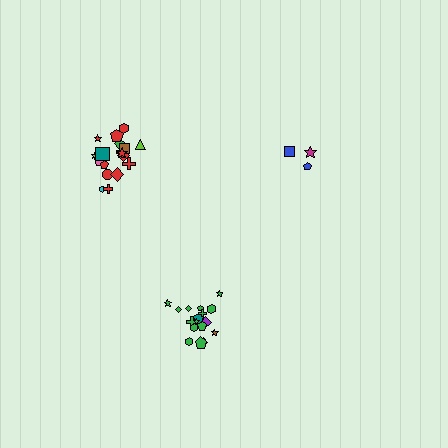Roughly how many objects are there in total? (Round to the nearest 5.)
Roughly 40 objects in total.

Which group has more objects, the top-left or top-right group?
The top-left group.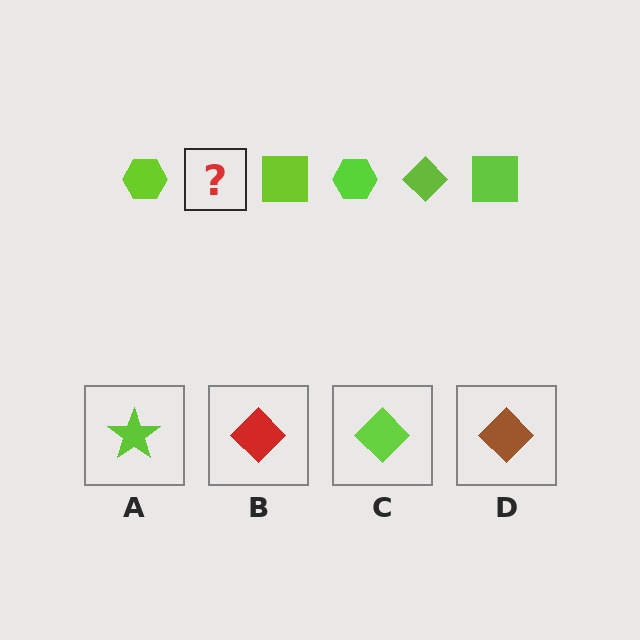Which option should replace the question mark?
Option C.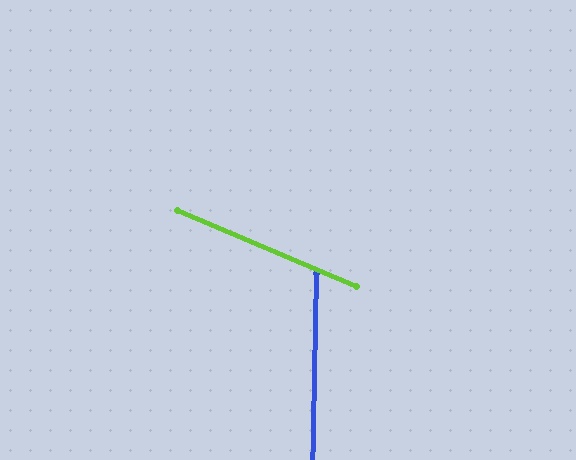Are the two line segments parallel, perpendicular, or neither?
Neither parallel nor perpendicular — they differ by about 68°.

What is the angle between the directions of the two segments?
Approximately 68 degrees.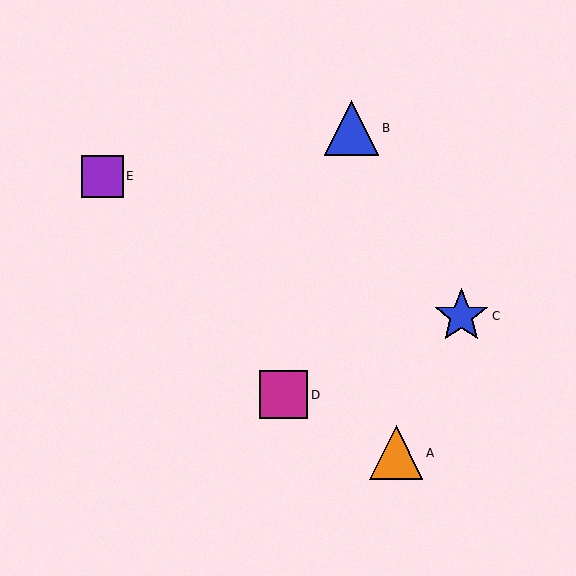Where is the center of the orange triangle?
The center of the orange triangle is at (396, 453).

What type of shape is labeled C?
Shape C is a blue star.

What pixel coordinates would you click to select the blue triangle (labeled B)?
Click at (351, 128) to select the blue triangle B.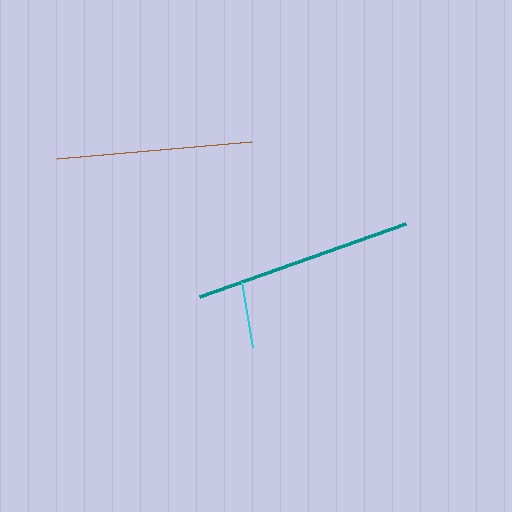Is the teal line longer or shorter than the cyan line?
The teal line is longer than the cyan line.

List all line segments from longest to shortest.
From longest to shortest: teal, brown, cyan.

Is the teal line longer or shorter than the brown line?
The teal line is longer than the brown line.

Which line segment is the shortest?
The cyan line is the shortest at approximately 65 pixels.